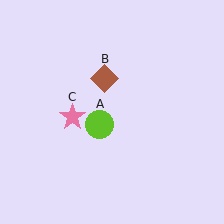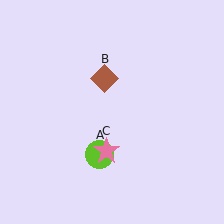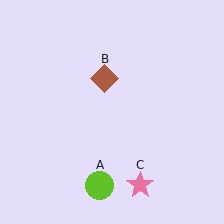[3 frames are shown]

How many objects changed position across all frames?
2 objects changed position: lime circle (object A), pink star (object C).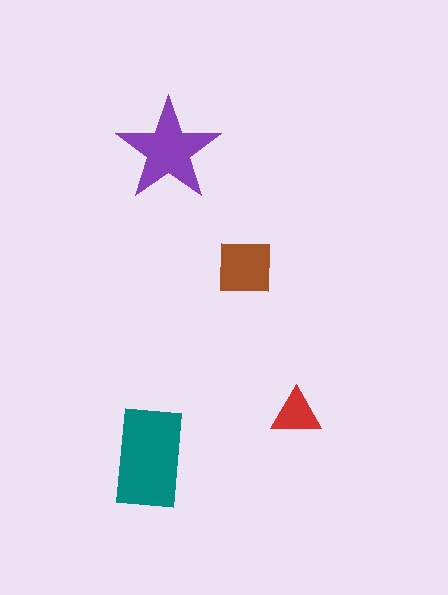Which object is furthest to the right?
The red triangle is rightmost.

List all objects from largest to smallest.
The teal rectangle, the purple star, the brown square, the red triangle.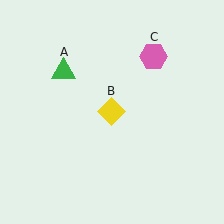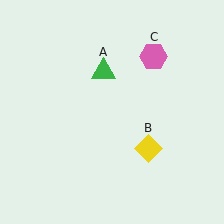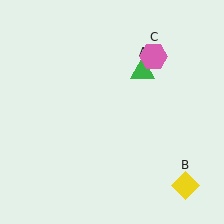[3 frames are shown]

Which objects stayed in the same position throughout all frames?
Pink hexagon (object C) remained stationary.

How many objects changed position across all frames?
2 objects changed position: green triangle (object A), yellow diamond (object B).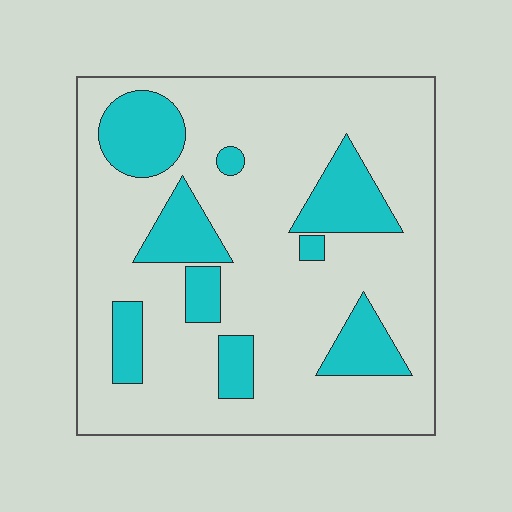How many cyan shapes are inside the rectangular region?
9.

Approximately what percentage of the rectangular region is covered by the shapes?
Approximately 20%.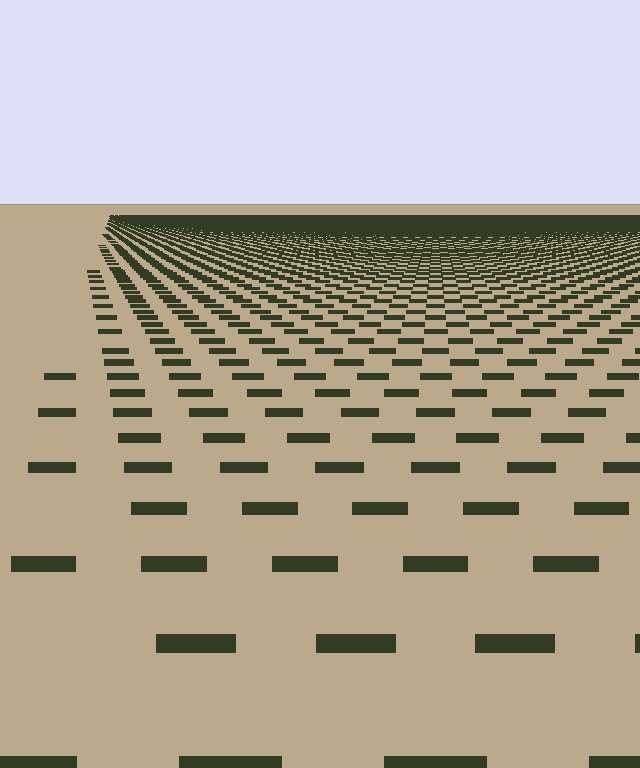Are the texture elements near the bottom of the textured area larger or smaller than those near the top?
Larger. Near the bottom, elements are closer to the viewer and appear at a bigger on-screen size.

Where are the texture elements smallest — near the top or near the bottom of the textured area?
Near the top.